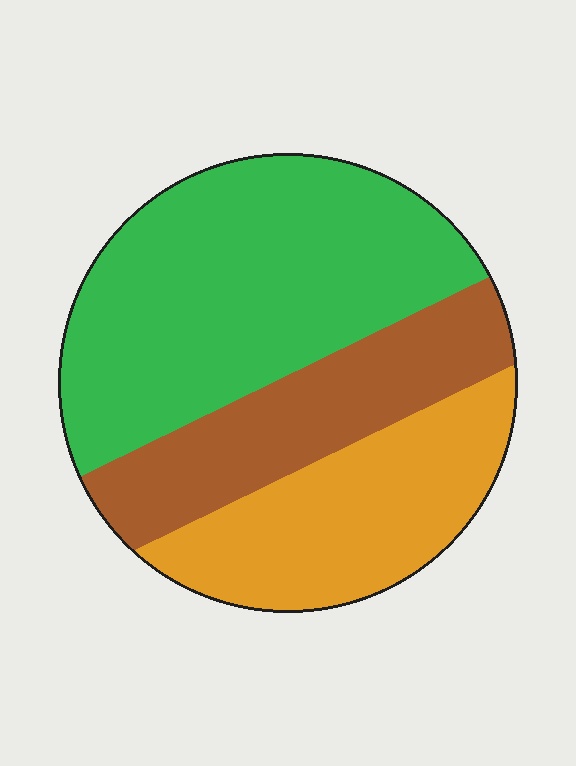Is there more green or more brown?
Green.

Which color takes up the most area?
Green, at roughly 50%.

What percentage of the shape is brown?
Brown covers roughly 25% of the shape.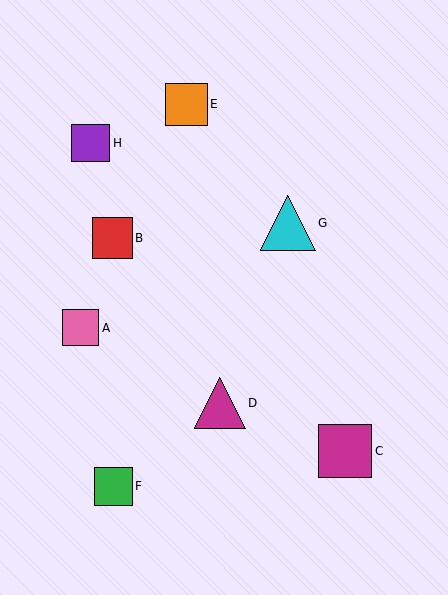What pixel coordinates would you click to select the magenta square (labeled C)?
Click at (345, 451) to select the magenta square C.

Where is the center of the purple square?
The center of the purple square is at (91, 143).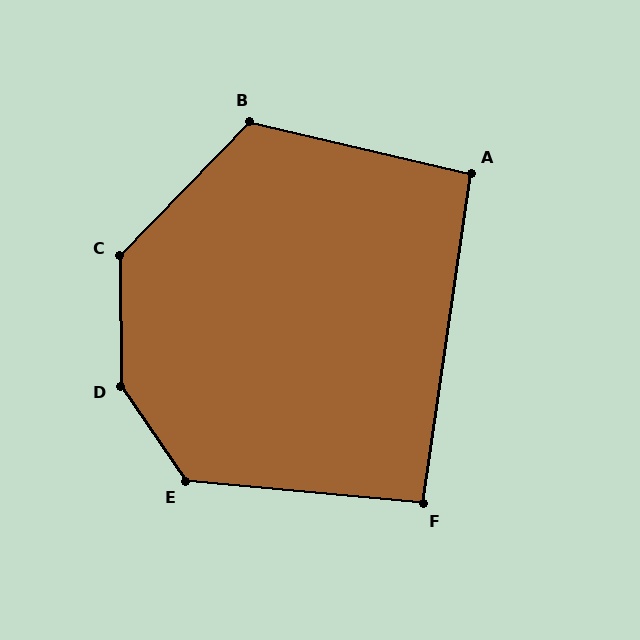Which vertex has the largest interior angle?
D, at approximately 146 degrees.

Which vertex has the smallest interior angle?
F, at approximately 93 degrees.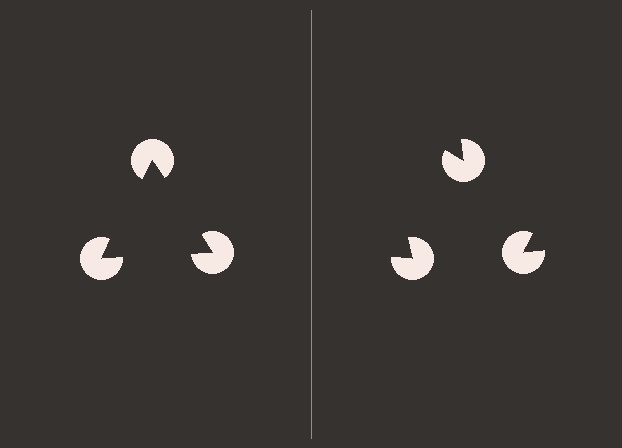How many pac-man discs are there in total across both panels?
6 — 3 on each side.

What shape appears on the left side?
An illusory triangle.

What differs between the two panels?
The pac-man discs are positioned identically on both sides; only the wedge orientations differ. On the left they align to a triangle; on the right they are misaligned.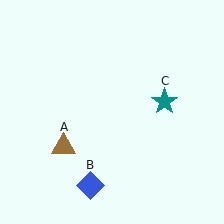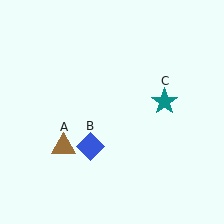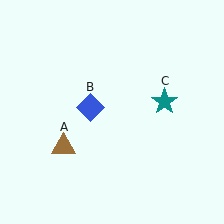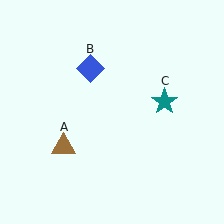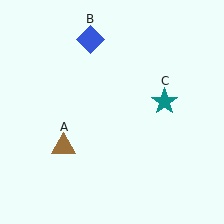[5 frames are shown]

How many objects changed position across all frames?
1 object changed position: blue diamond (object B).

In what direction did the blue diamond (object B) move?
The blue diamond (object B) moved up.